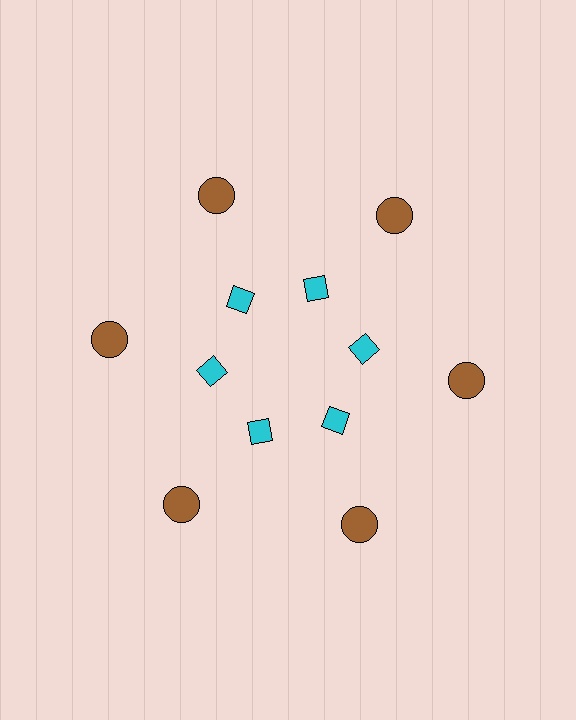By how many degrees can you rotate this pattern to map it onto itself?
The pattern maps onto itself every 60 degrees of rotation.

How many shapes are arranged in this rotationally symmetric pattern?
There are 12 shapes, arranged in 6 groups of 2.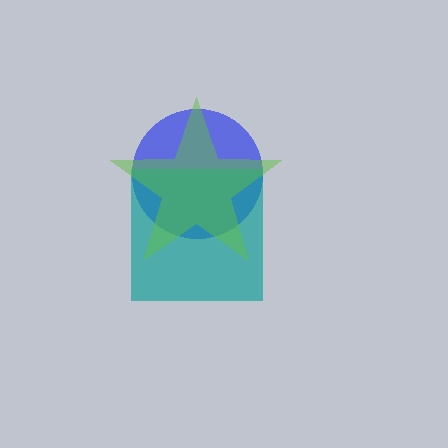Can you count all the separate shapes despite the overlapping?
Yes, there are 3 separate shapes.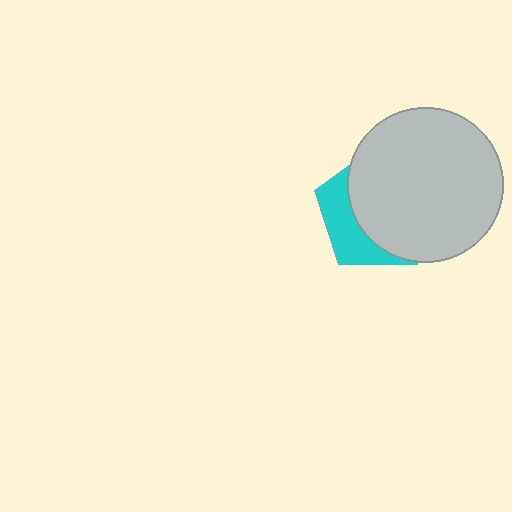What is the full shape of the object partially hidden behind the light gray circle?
The partially hidden object is a cyan pentagon.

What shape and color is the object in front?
The object in front is a light gray circle.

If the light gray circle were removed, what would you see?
You would see the complete cyan pentagon.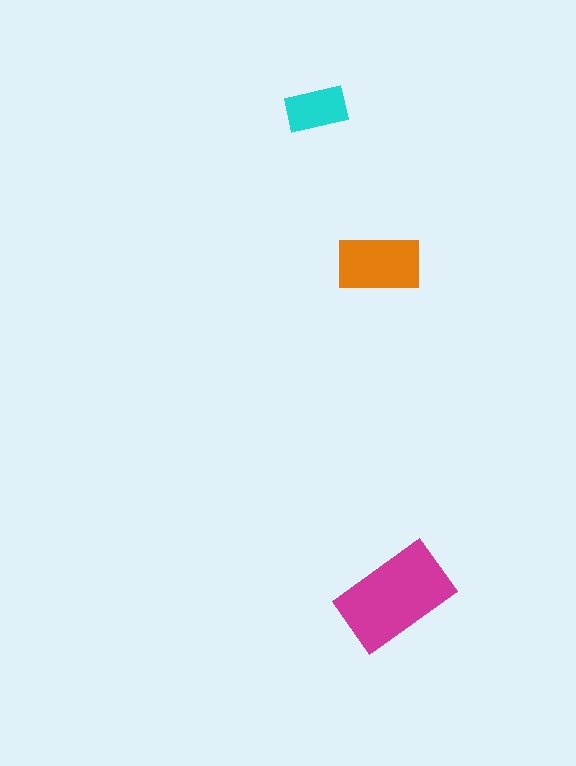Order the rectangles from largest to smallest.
the magenta one, the orange one, the cyan one.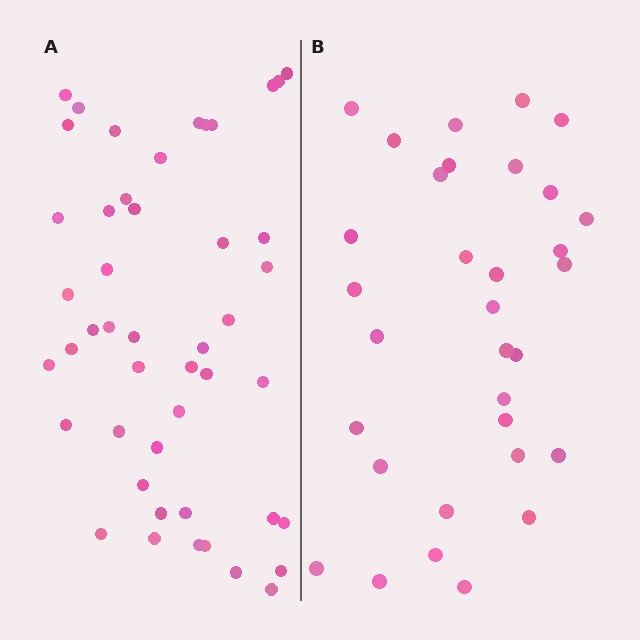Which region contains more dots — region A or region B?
Region A (the left region) has more dots.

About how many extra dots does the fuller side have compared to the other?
Region A has approximately 15 more dots than region B.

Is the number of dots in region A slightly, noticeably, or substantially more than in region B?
Region A has substantially more. The ratio is roughly 1.5 to 1.